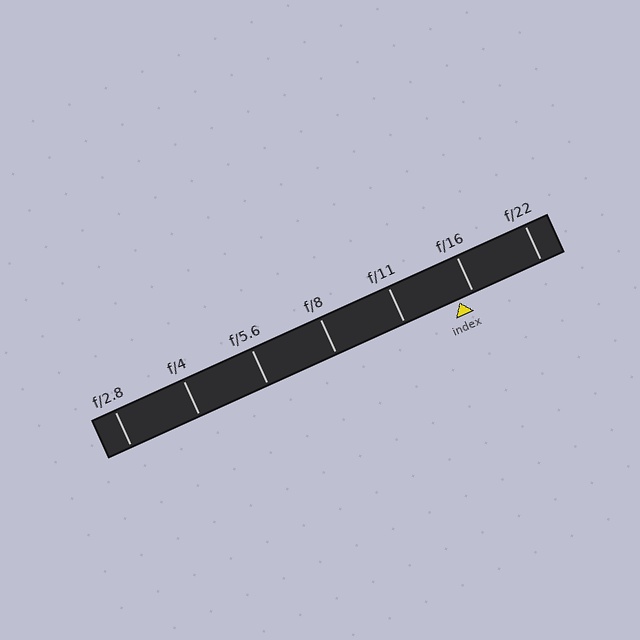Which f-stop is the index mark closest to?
The index mark is closest to f/16.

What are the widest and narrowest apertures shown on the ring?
The widest aperture shown is f/2.8 and the narrowest is f/22.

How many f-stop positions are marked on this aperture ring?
There are 7 f-stop positions marked.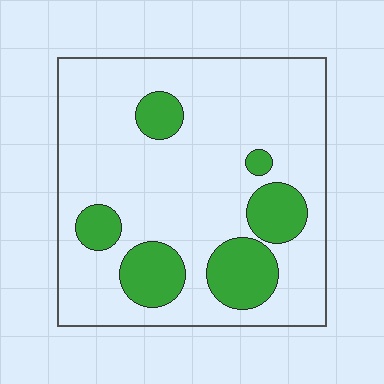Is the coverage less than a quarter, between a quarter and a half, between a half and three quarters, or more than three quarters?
Less than a quarter.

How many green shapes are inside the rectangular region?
6.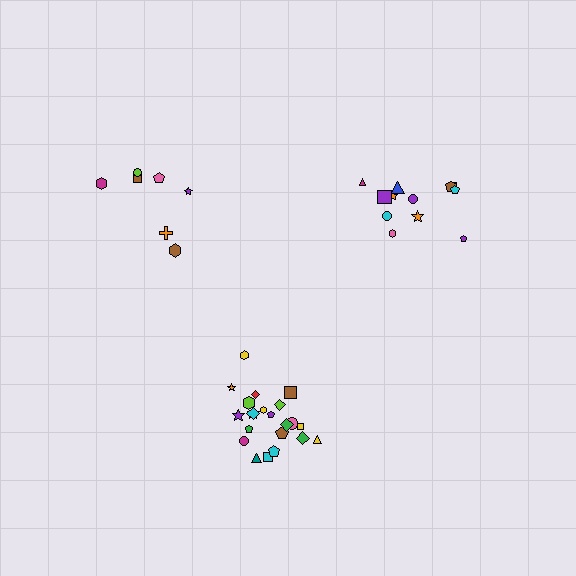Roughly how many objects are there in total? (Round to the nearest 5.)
Roughly 40 objects in total.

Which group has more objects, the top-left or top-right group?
The top-right group.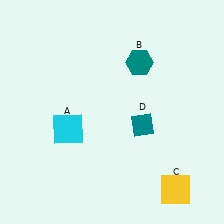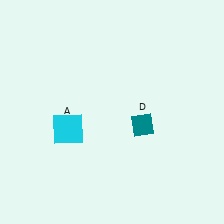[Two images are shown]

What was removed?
The teal hexagon (B), the yellow square (C) were removed in Image 2.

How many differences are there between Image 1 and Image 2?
There are 2 differences between the two images.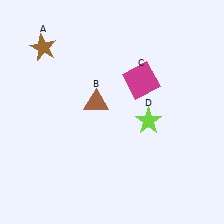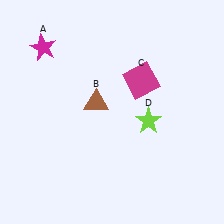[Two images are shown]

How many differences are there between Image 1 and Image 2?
There is 1 difference between the two images.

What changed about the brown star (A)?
In Image 1, A is brown. In Image 2, it changed to magenta.